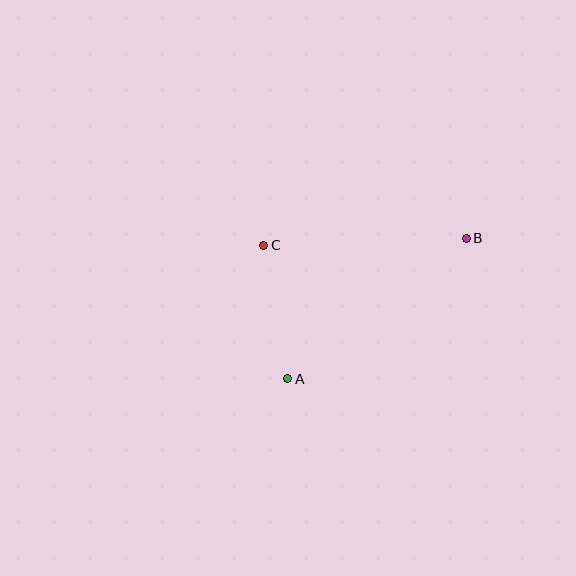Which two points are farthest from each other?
Points A and B are farthest from each other.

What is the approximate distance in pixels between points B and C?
The distance between B and C is approximately 203 pixels.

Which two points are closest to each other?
Points A and C are closest to each other.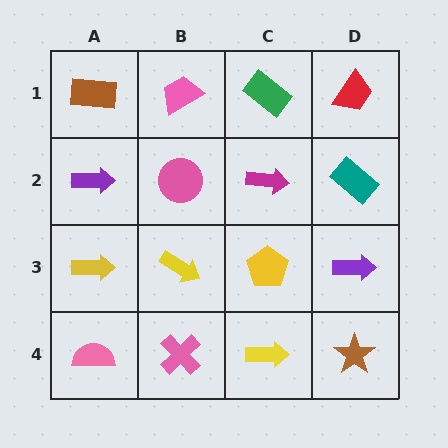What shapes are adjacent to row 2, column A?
A brown rectangle (row 1, column A), a yellow arrow (row 3, column A), a pink circle (row 2, column B).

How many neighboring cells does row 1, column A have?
2.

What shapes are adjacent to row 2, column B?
A pink trapezoid (row 1, column B), a yellow arrow (row 3, column B), a purple arrow (row 2, column A), a magenta arrow (row 2, column C).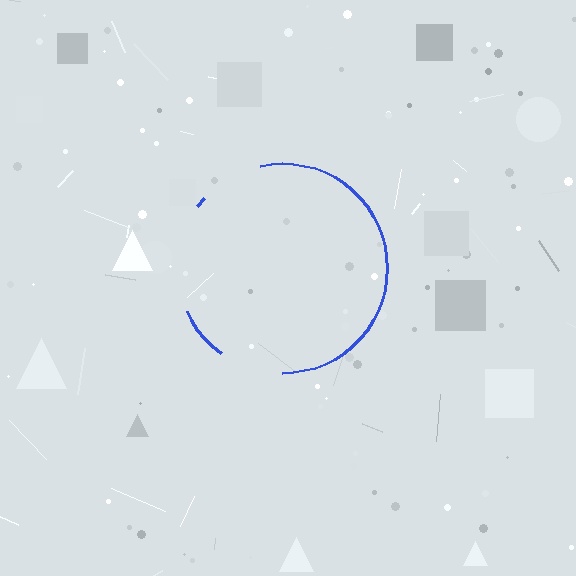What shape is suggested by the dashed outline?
The dashed outline suggests a circle.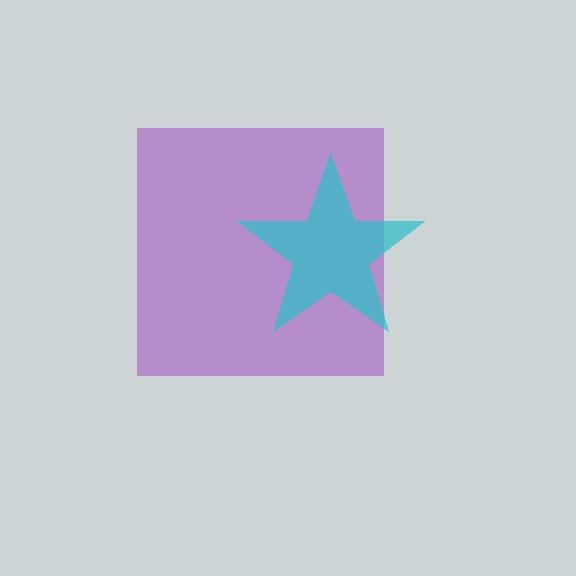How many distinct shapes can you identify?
There are 2 distinct shapes: a purple square, a cyan star.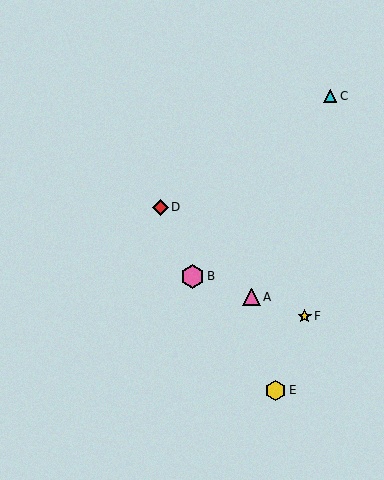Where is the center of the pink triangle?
The center of the pink triangle is at (251, 297).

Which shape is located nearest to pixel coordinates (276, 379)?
The yellow hexagon (labeled E) at (276, 390) is nearest to that location.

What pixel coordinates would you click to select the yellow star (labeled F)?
Click at (305, 316) to select the yellow star F.